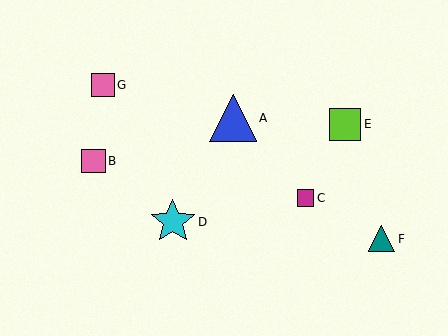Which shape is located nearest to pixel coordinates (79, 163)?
The pink square (labeled B) at (93, 161) is nearest to that location.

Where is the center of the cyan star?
The center of the cyan star is at (173, 222).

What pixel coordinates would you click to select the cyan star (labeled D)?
Click at (173, 222) to select the cyan star D.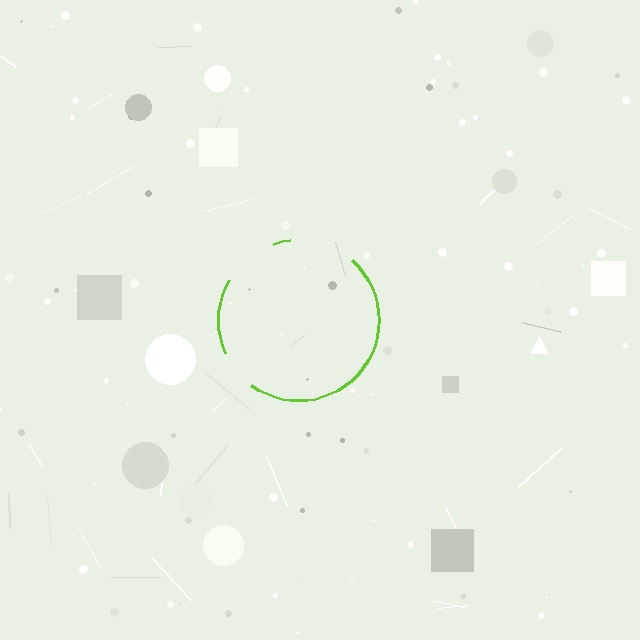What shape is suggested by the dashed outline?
The dashed outline suggests a circle.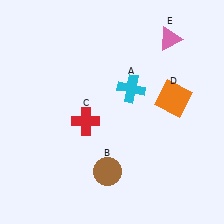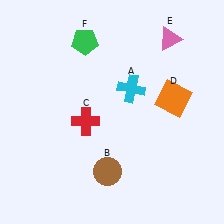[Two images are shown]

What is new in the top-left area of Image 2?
A green pentagon (F) was added in the top-left area of Image 2.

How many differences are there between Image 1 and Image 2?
There is 1 difference between the two images.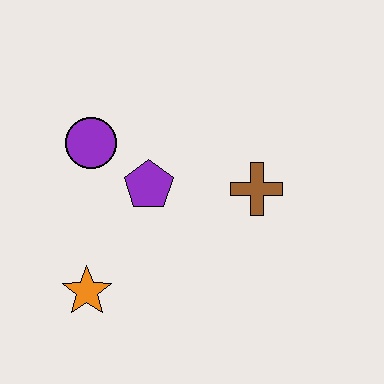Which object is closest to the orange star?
The purple pentagon is closest to the orange star.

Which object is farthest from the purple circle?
The brown cross is farthest from the purple circle.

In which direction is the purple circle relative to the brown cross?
The purple circle is to the left of the brown cross.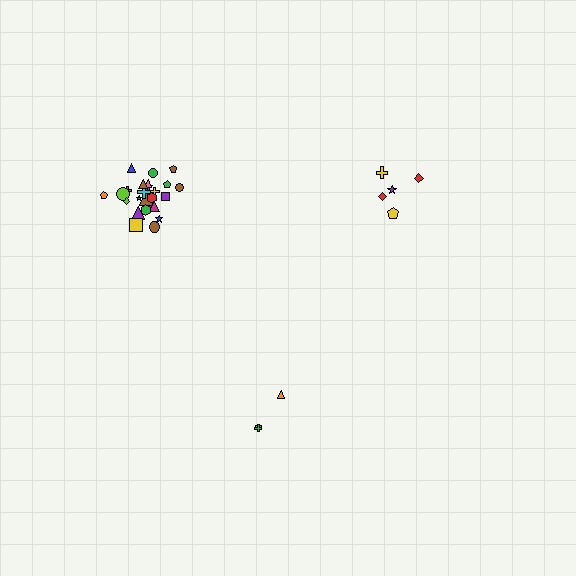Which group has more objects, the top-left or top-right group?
The top-left group.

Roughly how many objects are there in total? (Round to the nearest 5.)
Roughly 35 objects in total.